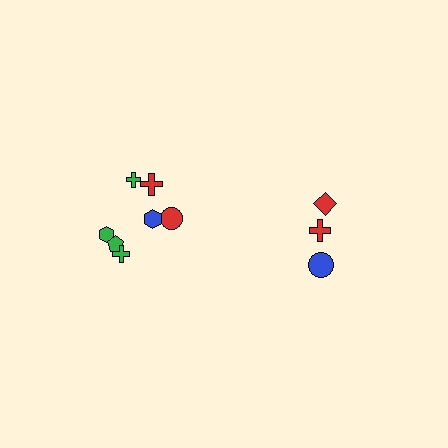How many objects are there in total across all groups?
There are 10 objects.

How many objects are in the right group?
There are 3 objects.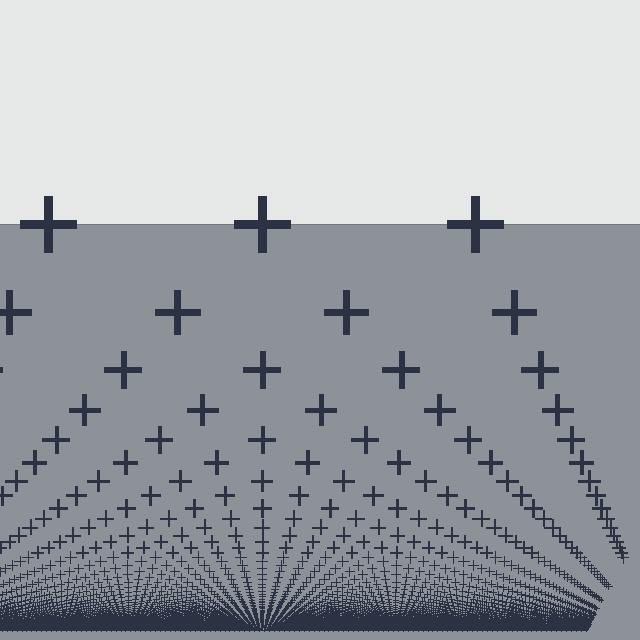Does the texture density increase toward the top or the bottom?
Density increases toward the bottom.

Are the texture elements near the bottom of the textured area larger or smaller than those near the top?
Smaller. The gradient is inverted — elements near the bottom are smaller and denser.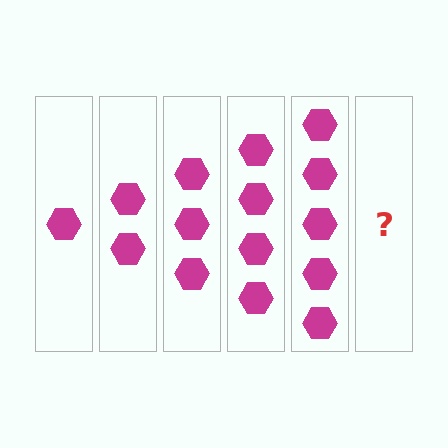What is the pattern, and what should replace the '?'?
The pattern is that each step adds one more hexagon. The '?' should be 6 hexagons.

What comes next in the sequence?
The next element should be 6 hexagons.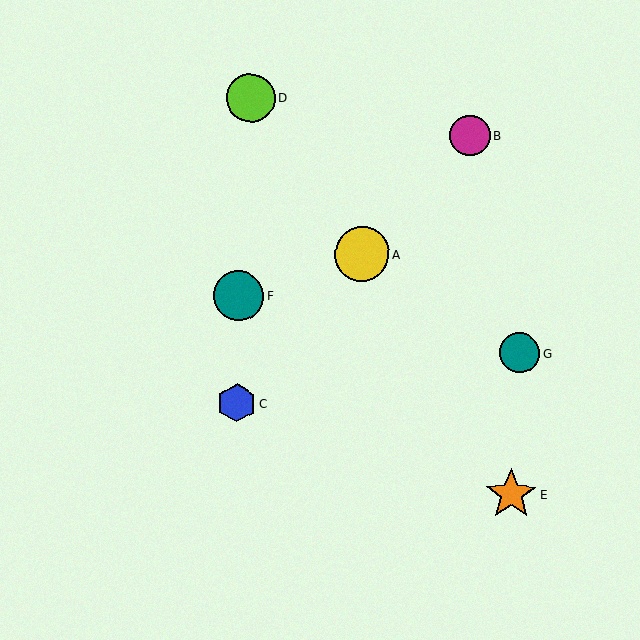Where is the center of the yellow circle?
The center of the yellow circle is at (362, 254).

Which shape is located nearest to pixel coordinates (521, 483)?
The orange star (labeled E) at (511, 495) is nearest to that location.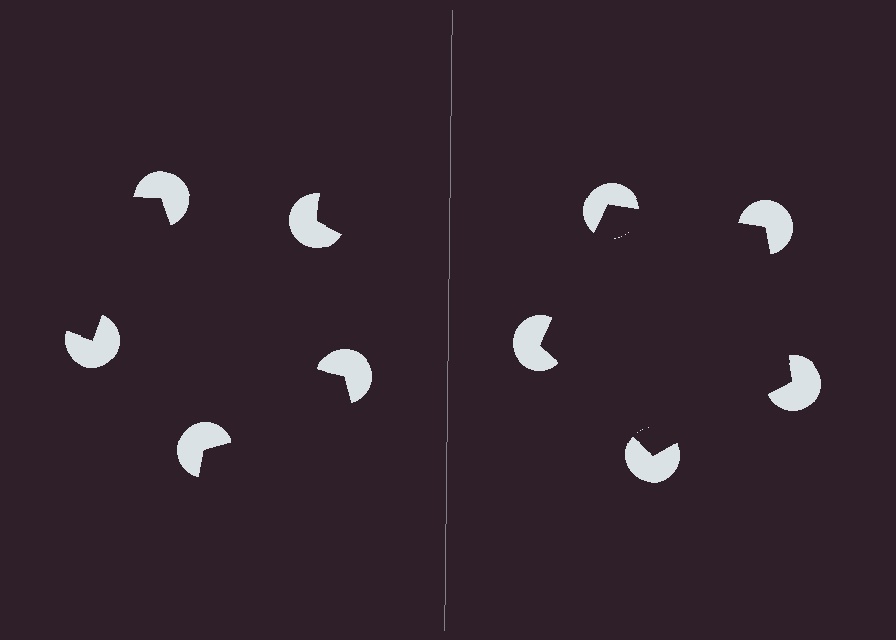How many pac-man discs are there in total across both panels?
10 — 5 on each side.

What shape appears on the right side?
An illusory pentagon.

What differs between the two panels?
The pac-man discs are positioned identically on both sides; only the wedge orientations differ. On the right they align to a pentagon; on the left they are misaligned.